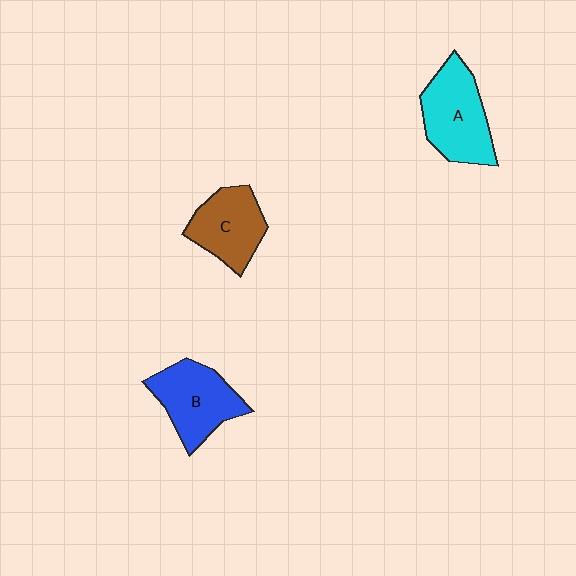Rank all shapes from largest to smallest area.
From largest to smallest: A (cyan), B (blue), C (brown).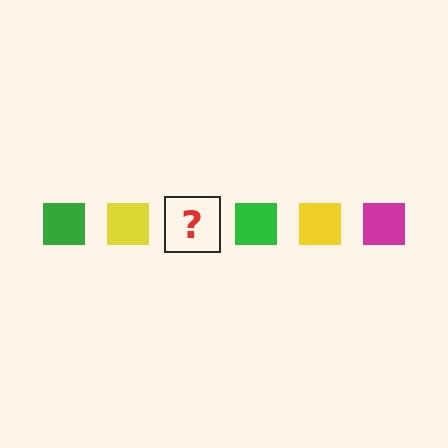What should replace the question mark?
The question mark should be replaced with a magenta square.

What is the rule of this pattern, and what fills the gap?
The rule is that the pattern cycles through green, yellow, magenta squares. The gap should be filled with a magenta square.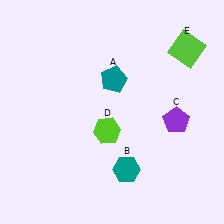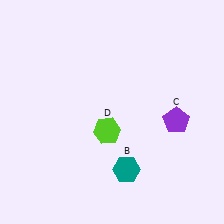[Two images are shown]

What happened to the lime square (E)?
The lime square (E) was removed in Image 2. It was in the top-right area of Image 1.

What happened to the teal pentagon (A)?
The teal pentagon (A) was removed in Image 2. It was in the top-right area of Image 1.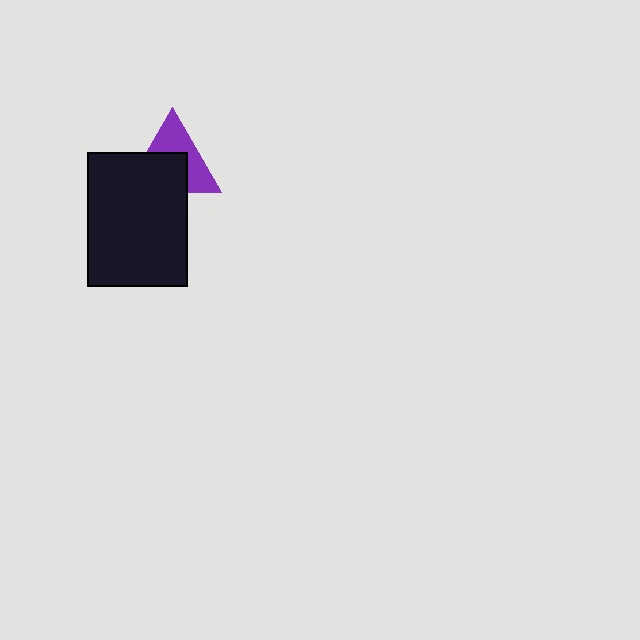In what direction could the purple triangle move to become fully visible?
The purple triangle could move up. That would shift it out from behind the black rectangle entirely.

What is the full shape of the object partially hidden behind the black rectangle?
The partially hidden object is a purple triangle.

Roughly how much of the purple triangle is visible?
About half of it is visible (roughly 49%).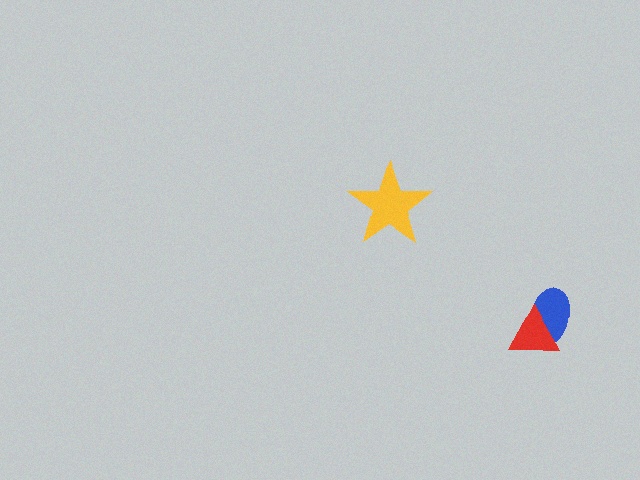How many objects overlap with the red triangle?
1 object overlaps with the red triangle.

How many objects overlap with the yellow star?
0 objects overlap with the yellow star.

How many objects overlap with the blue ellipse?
1 object overlaps with the blue ellipse.